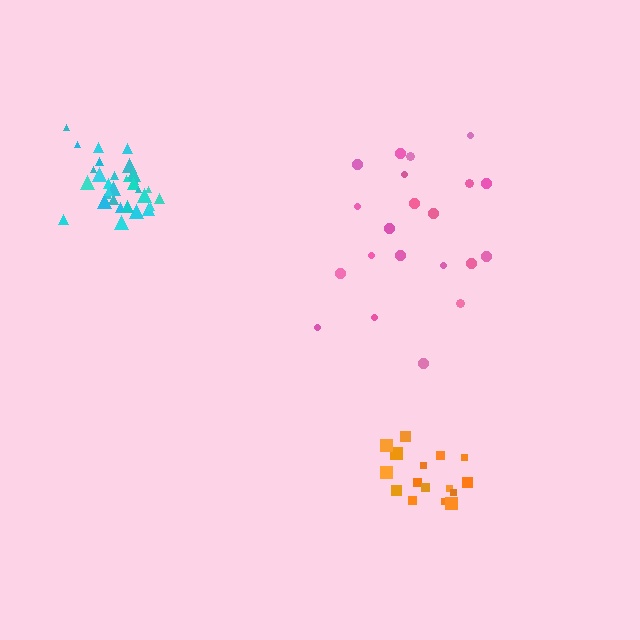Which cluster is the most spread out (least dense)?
Pink.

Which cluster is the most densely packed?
Cyan.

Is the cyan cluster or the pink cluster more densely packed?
Cyan.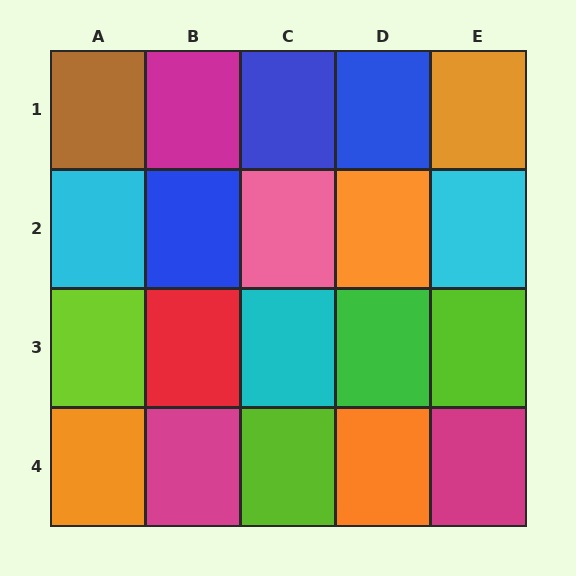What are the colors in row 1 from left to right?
Brown, magenta, blue, blue, orange.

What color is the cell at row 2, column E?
Cyan.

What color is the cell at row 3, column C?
Cyan.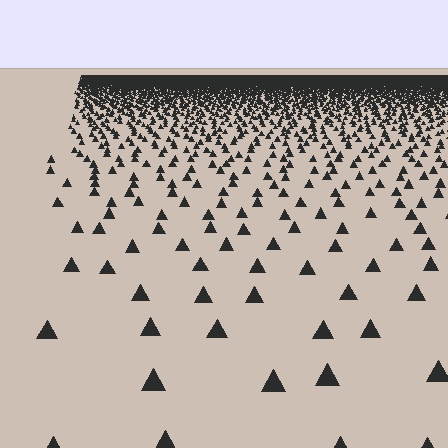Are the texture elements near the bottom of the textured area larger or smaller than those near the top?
Larger. Near the bottom, elements are closer to the viewer and appear at a bigger on-screen size.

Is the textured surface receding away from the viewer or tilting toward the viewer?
The surface is receding away from the viewer. Texture elements get smaller and denser toward the top.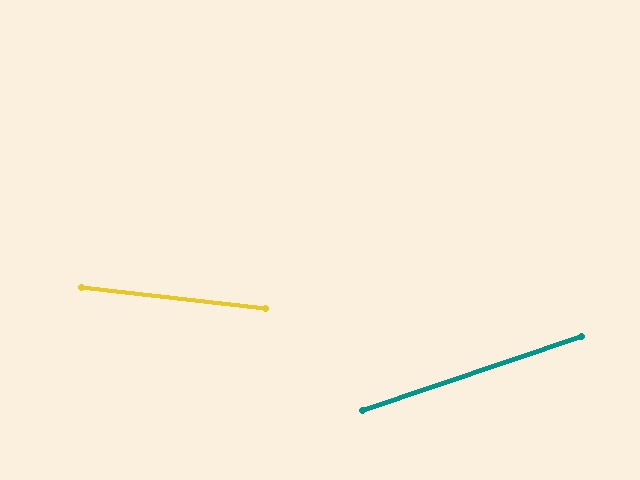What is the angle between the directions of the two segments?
Approximately 25 degrees.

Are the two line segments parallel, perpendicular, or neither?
Neither parallel nor perpendicular — they differ by about 25°.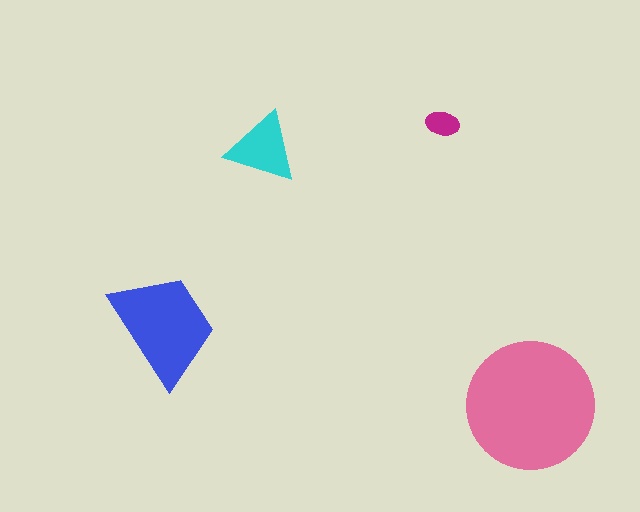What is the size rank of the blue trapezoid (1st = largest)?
2nd.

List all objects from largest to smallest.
The pink circle, the blue trapezoid, the cyan triangle, the magenta ellipse.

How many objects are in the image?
There are 4 objects in the image.